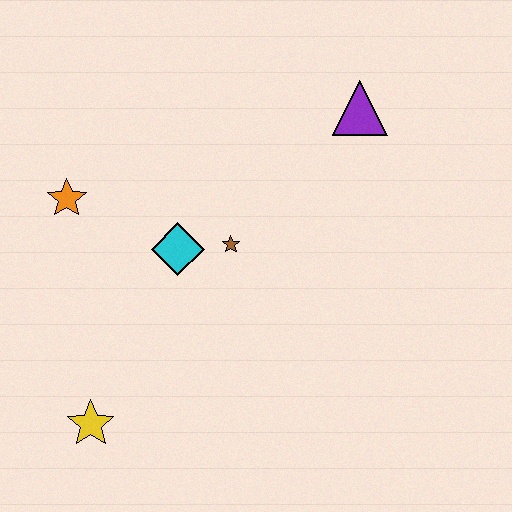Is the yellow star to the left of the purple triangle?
Yes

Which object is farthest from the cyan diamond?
The purple triangle is farthest from the cyan diamond.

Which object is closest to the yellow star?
The cyan diamond is closest to the yellow star.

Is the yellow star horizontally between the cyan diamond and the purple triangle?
No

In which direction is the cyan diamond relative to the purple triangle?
The cyan diamond is to the left of the purple triangle.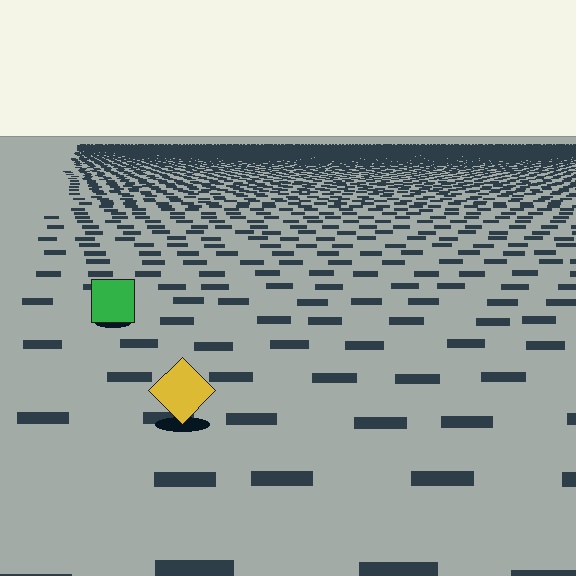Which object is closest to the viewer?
The yellow diamond is closest. The texture marks near it are larger and more spread out.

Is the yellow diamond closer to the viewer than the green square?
Yes. The yellow diamond is closer — you can tell from the texture gradient: the ground texture is coarser near it.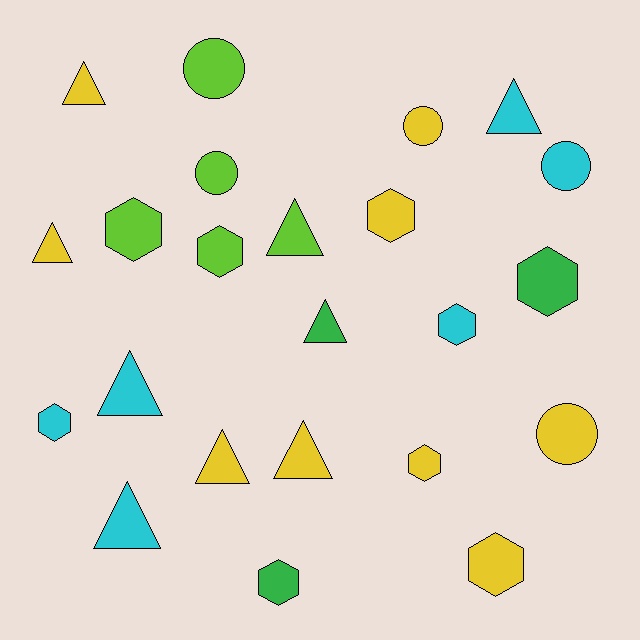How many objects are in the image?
There are 23 objects.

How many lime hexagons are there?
There are 2 lime hexagons.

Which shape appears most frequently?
Triangle, with 9 objects.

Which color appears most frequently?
Yellow, with 9 objects.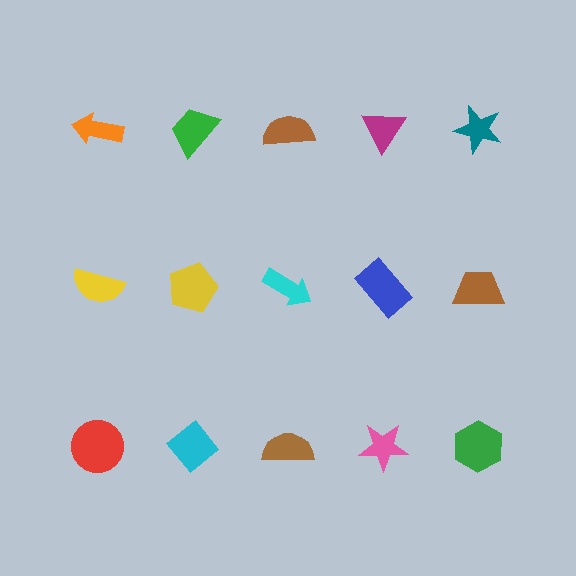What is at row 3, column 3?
A brown semicircle.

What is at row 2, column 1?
A yellow semicircle.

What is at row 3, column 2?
A cyan diamond.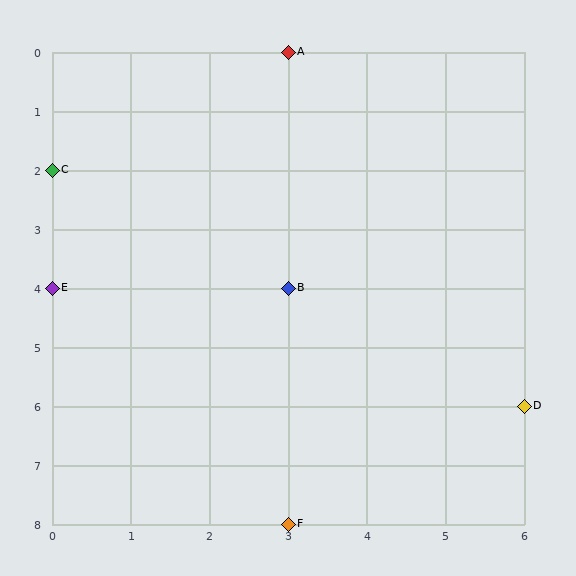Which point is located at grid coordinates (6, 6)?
Point D is at (6, 6).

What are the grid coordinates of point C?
Point C is at grid coordinates (0, 2).